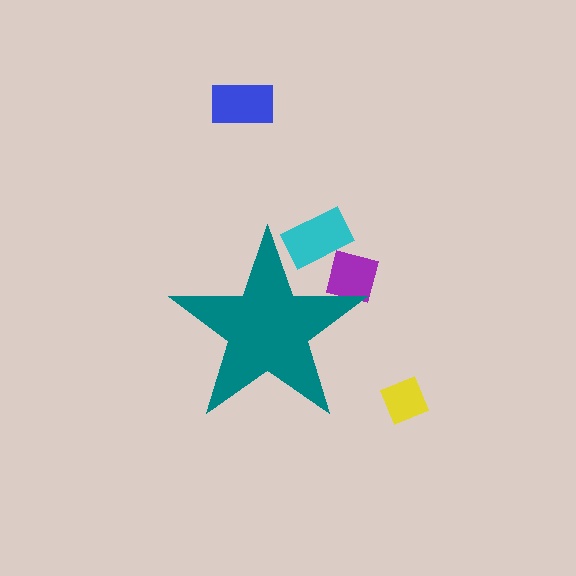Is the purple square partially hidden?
Yes, the purple square is partially hidden behind the teal star.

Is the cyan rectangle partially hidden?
Yes, the cyan rectangle is partially hidden behind the teal star.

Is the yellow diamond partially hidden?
No, the yellow diamond is fully visible.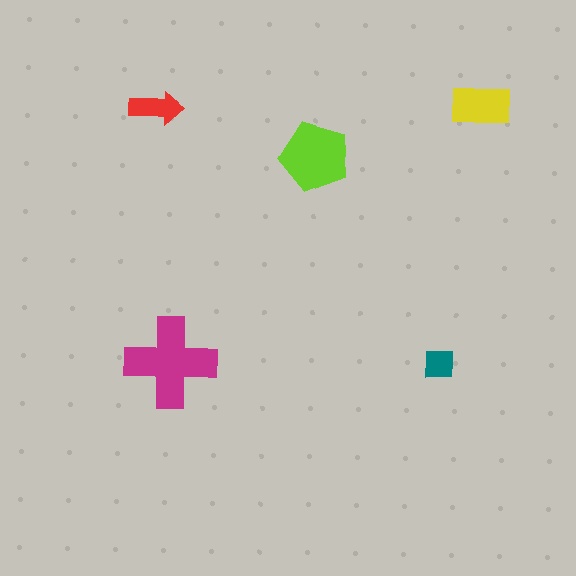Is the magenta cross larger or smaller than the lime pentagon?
Larger.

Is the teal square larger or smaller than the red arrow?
Smaller.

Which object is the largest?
The magenta cross.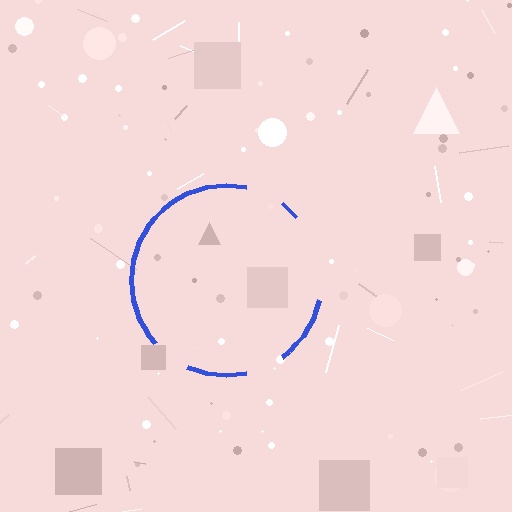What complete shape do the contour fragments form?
The contour fragments form a circle.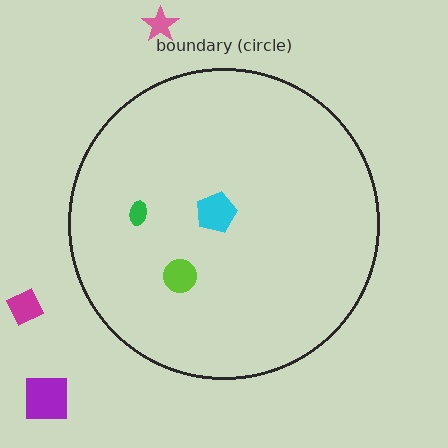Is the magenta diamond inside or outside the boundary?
Outside.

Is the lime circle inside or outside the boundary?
Inside.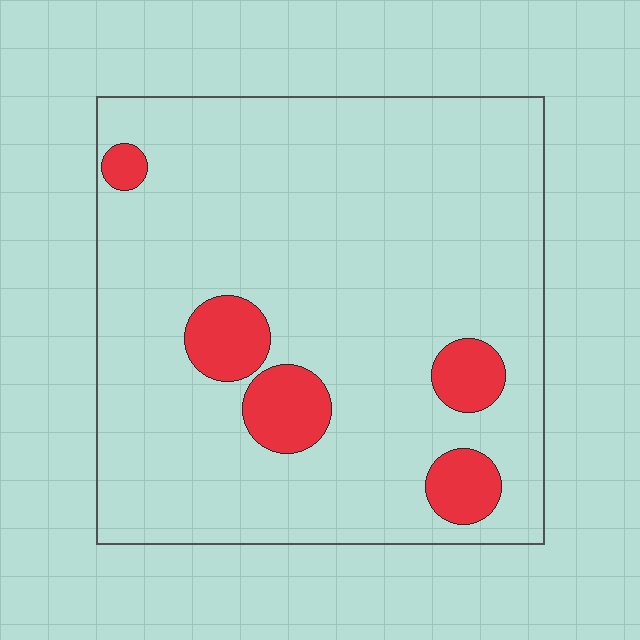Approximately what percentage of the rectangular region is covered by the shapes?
Approximately 10%.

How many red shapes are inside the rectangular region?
5.